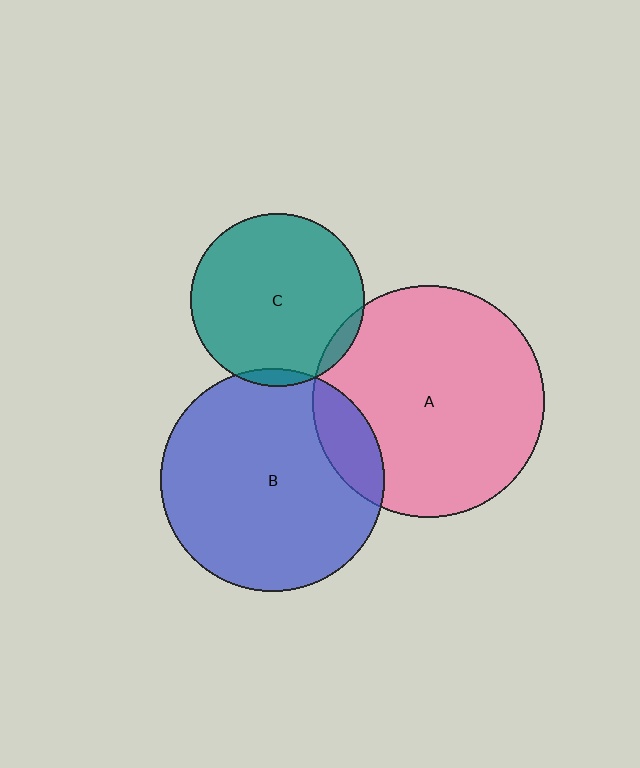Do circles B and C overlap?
Yes.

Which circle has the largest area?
Circle A (pink).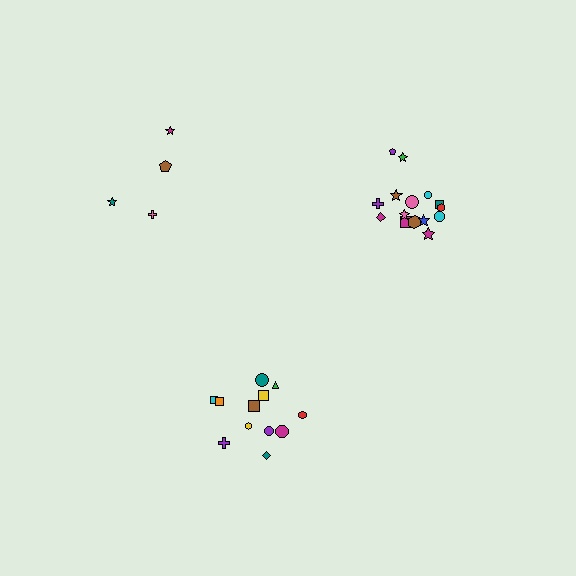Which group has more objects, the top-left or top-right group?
The top-right group.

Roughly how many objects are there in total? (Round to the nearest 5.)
Roughly 30 objects in total.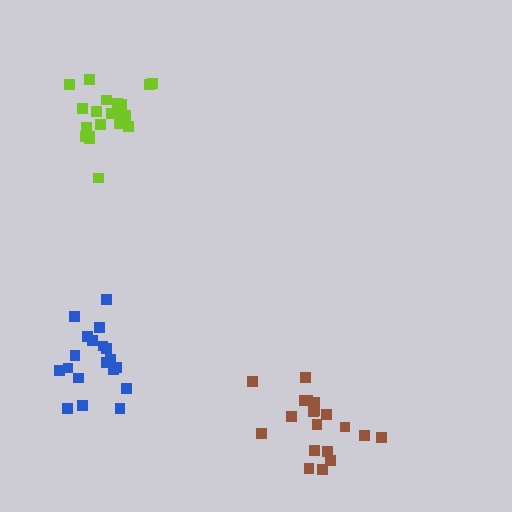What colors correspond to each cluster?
The clusters are colored: lime, blue, brown.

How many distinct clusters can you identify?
There are 3 distinct clusters.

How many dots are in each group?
Group 1: 20 dots, Group 2: 19 dots, Group 3: 19 dots (58 total).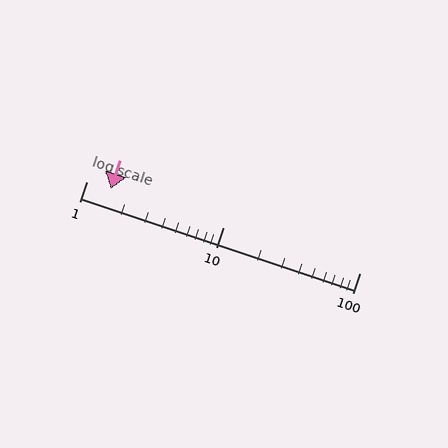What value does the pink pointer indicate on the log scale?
The pointer indicates approximately 1.5.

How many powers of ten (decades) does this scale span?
The scale spans 2 decades, from 1 to 100.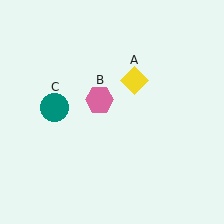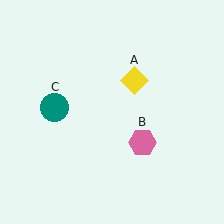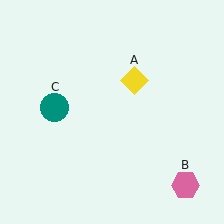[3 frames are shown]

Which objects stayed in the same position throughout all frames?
Yellow diamond (object A) and teal circle (object C) remained stationary.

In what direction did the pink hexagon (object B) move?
The pink hexagon (object B) moved down and to the right.